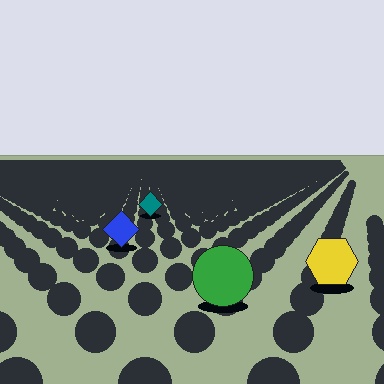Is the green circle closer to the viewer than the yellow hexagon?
Yes. The green circle is closer — you can tell from the texture gradient: the ground texture is coarser near it.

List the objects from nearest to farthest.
From nearest to farthest: the green circle, the yellow hexagon, the blue diamond, the teal diamond.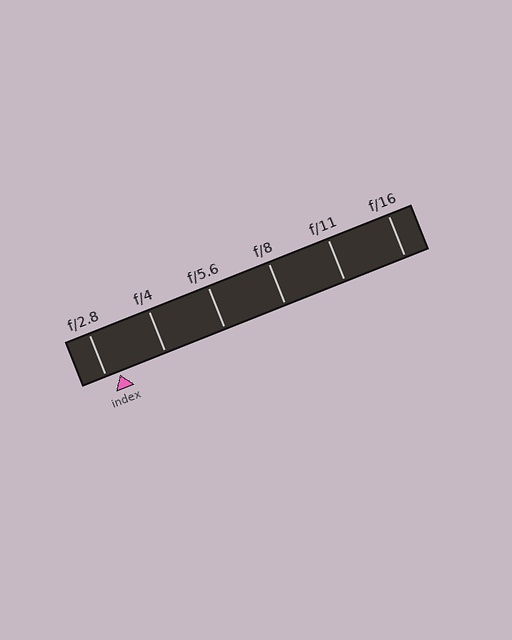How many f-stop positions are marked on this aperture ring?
There are 6 f-stop positions marked.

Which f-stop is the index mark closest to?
The index mark is closest to f/2.8.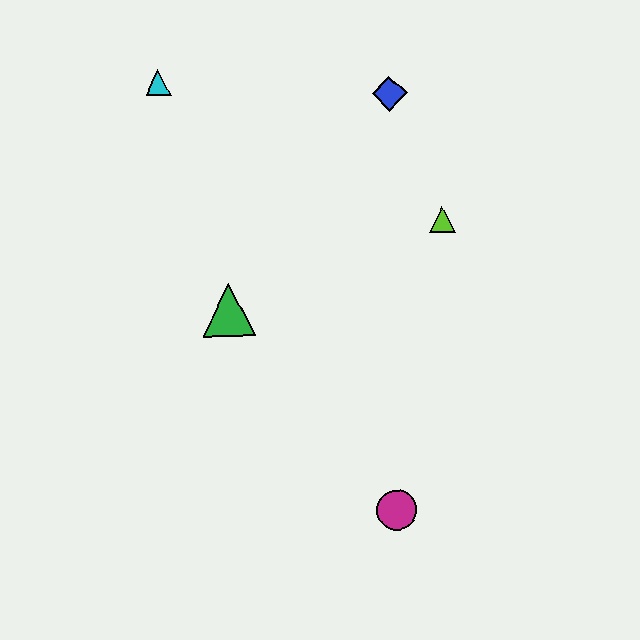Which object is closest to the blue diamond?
The lime triangle is closest to the blue diamond.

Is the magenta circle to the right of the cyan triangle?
Yes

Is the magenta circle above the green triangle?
No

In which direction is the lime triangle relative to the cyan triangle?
The lime triangle is to the right of the cyan triangle.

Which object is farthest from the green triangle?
The blue diamond is farthest from the green triangle.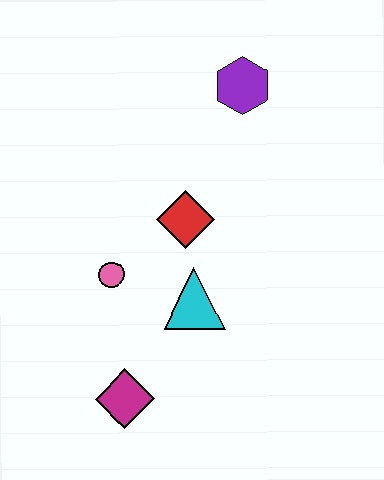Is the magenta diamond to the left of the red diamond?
Yes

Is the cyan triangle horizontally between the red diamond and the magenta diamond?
No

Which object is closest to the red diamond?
The cyan triangle is closest to the red diamond.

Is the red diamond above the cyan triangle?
Yes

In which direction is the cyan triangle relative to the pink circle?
The cyan triangle is to the right of the pink circle.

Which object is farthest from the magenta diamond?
The purple hexagon is farthest from the magenta diamond.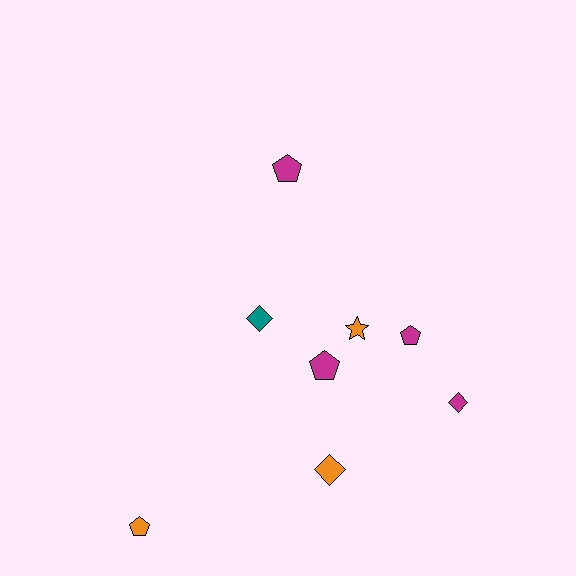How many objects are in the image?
There are 8 objects.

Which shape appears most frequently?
Pentagon, with 4 objects.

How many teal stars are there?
There are no teal stars.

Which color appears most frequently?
Magenta, with 4 objects.